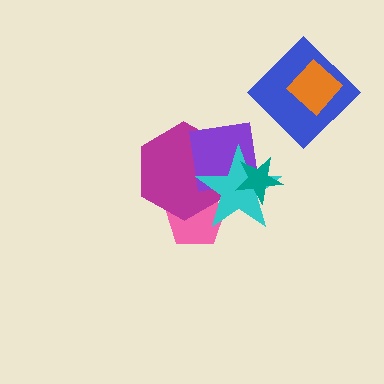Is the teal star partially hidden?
No, no other shape covers it.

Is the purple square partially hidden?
Yes, it is partially covered by another shape.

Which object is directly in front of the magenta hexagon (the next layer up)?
The purple square is directly in front of the magenta hexagon.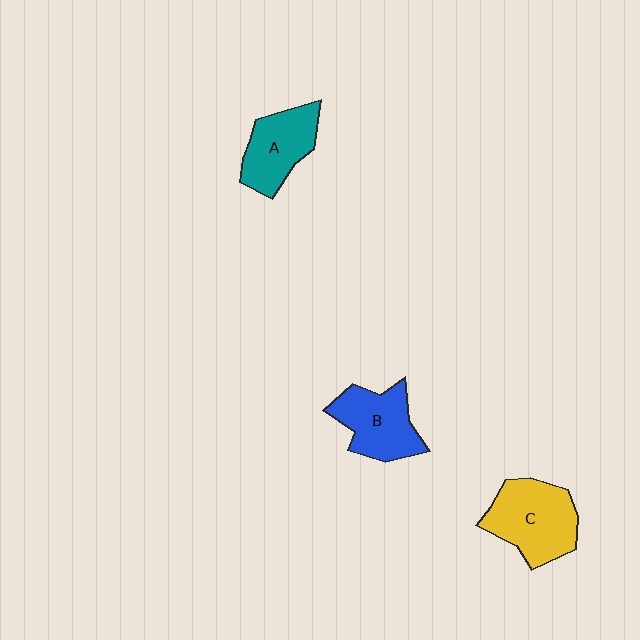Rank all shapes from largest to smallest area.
From largest to smallest: C (yellow), B (blue), A (teal).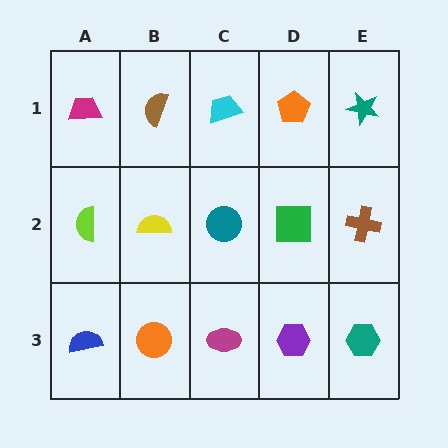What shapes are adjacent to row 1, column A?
A lime semicircle (row 2, column A), a brown semicircle (row 1, column B).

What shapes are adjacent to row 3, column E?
A brown cross (row 2, column E), a purple hexagon (row 3, column D).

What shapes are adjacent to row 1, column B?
A yellow semicircle (row 2, column B), a magenta trapezoid (row 1, column A), a cyan trapezoid (row 1, column C).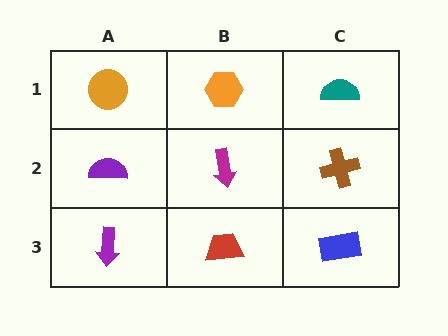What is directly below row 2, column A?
A purple arrow.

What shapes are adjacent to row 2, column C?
A teal semicircle (row 1, column C), a blue rectangle (row 3, column C), a magenta arrow (row 2, column B).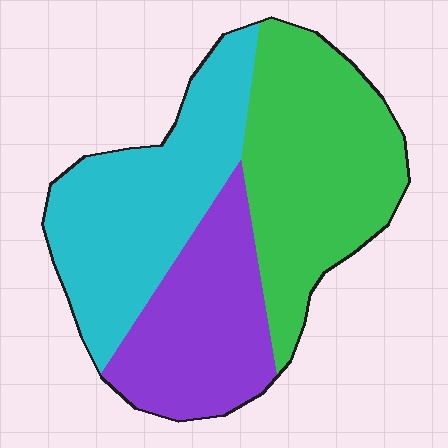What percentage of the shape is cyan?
Cyan covers 35% of the shape.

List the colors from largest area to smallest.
From largest to smallest: green, cyan, purple.